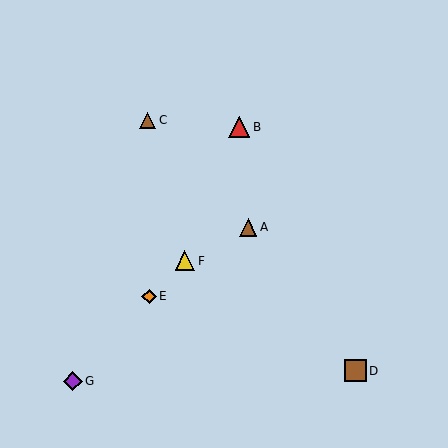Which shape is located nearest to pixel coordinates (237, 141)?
The red triangle (labeled B) at (239, 127) is nearest to that location.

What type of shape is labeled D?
Shape D is a brown square.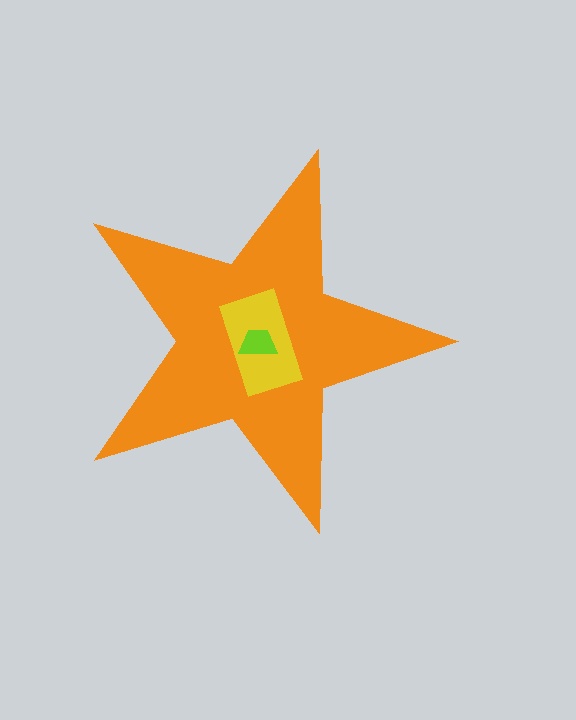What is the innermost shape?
The lime trapezoid.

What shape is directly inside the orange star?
The yellow rectangle.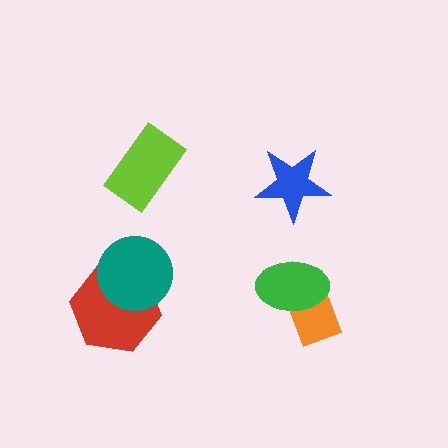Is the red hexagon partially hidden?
Yes, it is partially covered by another shape.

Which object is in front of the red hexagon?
The teal circle is in front of the red hexagon.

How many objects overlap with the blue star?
0 objects overlap with the blue star.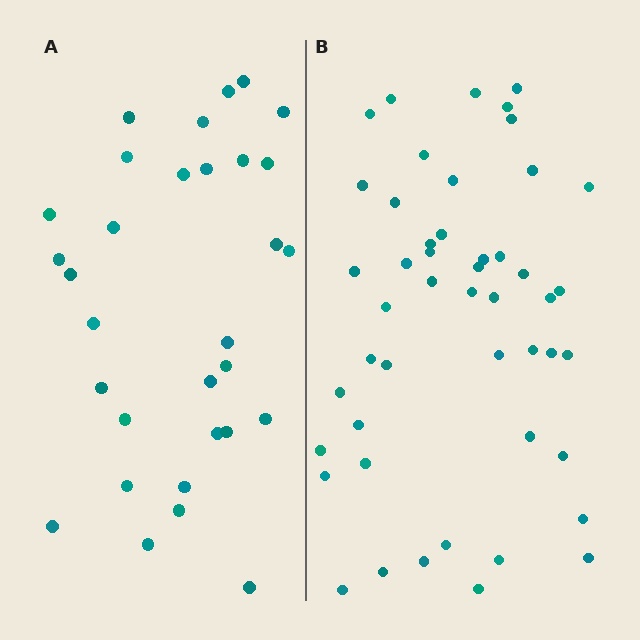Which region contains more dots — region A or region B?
Region B (the right region) has more dots.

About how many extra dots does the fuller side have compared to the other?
Region B has approximately 15 more dots than region A.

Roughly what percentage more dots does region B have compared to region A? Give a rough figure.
About 55% more.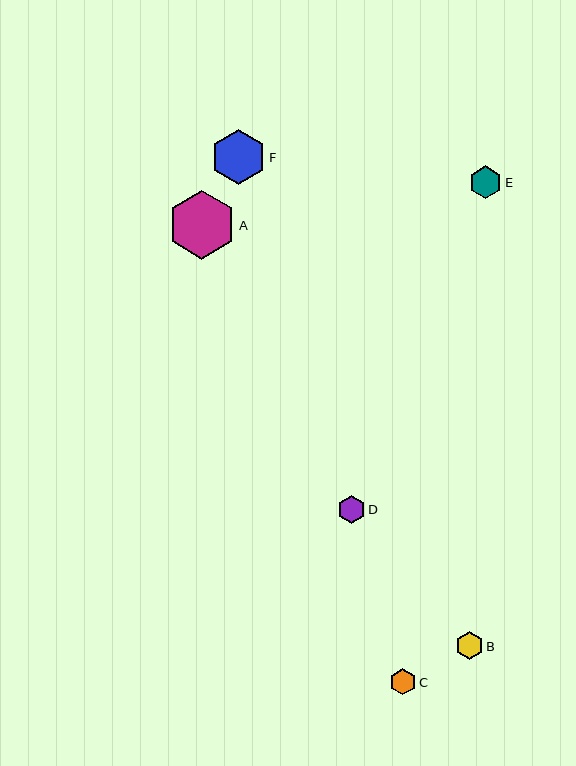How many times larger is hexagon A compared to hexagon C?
Hexagon A is approximately 2.6 times the size of hexagon C.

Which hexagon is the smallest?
Hexagon C is the smallest with a size of approximately 26 pixels.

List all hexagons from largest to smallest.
From largest to smallest: A, F, E, D, B, C.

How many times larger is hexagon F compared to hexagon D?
Hexagon F is approximately 2.0 times the size of hexagon D.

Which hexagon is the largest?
Hexagon A is the largest with a size of approximately 69 pixels.